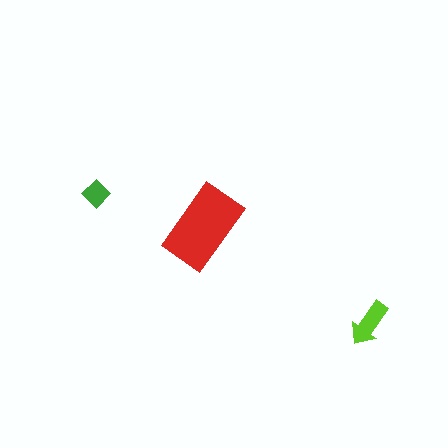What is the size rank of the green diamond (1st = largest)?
3rd.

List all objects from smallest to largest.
The green diamond, the lime arrow, the red rectangle.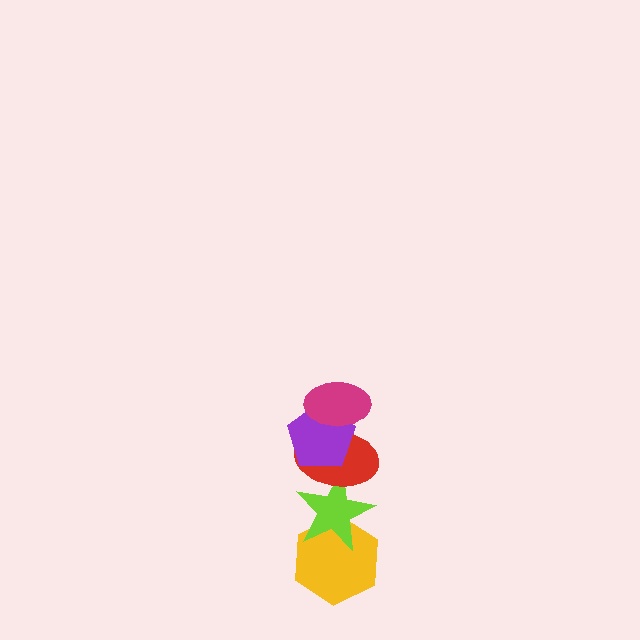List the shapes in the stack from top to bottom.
From top to bottom: the magenta ellipse, the purple pentagon, the red ellipse, the lime star, the yellow hexagon.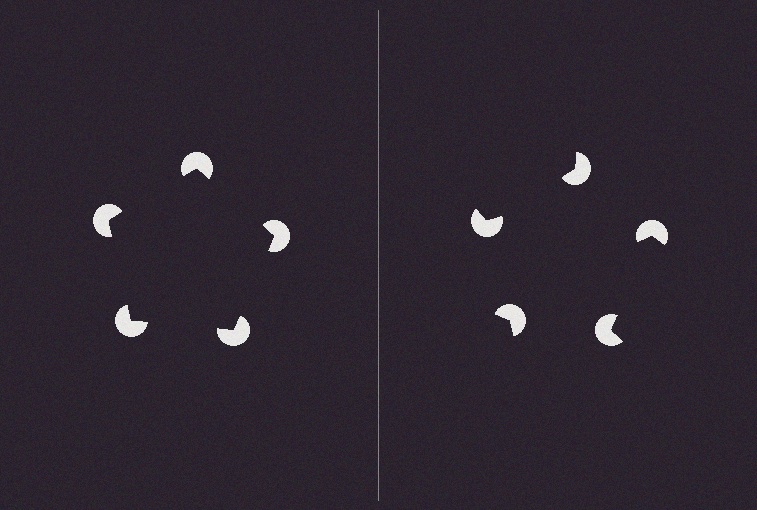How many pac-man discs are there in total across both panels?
10 — 5 on each side.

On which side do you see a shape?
An illusory pentagon appears on the left side. On the right side the wedge cuts are rotated, so no coherent shape forms.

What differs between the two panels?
The pac-man discs are positioned identically on both sides; only the wedge orientations differ. On the left they align to a pentagon; on the right they are misaligned.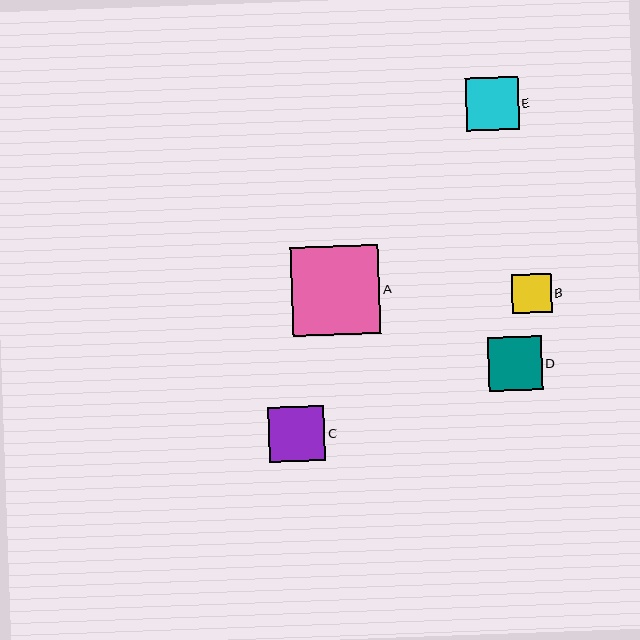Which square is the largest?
Square A is the largest with a size of approximately 89 pixels.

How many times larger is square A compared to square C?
Square A is approximately 1.6 times the size of square C.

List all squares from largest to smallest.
From largest to smallest: A, C, D, E, B.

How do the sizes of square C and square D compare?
Square C and square D are approximately the same size.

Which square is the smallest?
Square B is the smallest with a size of approximately 40 pixels.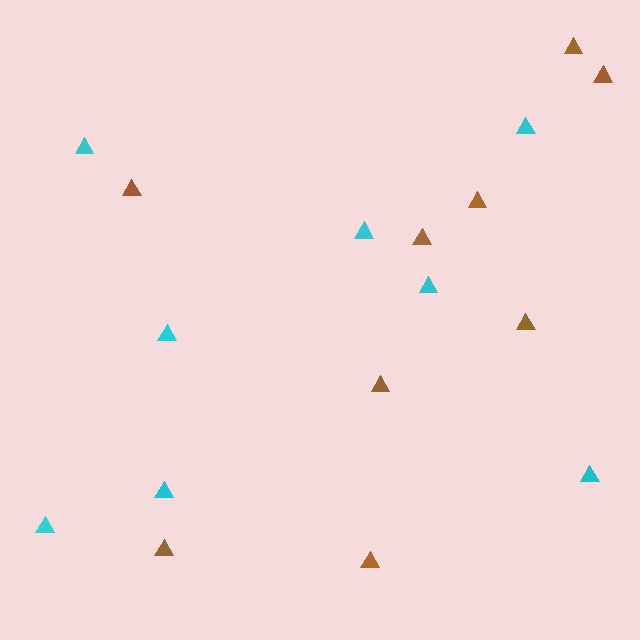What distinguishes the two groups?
There are 2 groups: one group of brown triangles (9) and one group of cyan triangles (8).